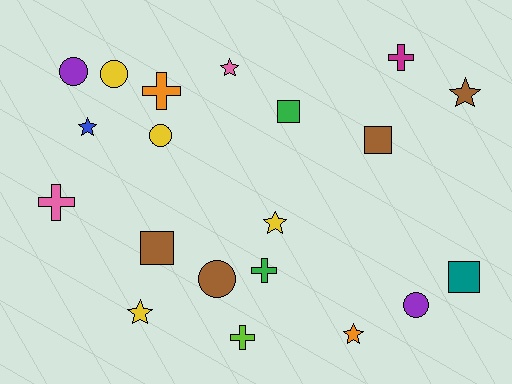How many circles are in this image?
There are 5 circles.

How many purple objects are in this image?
There are 2 purple objects.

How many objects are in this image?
There are 20 objects.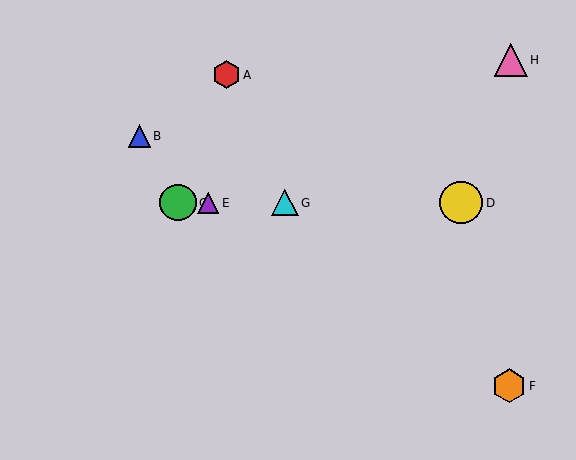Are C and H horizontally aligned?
No, C is at y≈203 and H is at y≈60.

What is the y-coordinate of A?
Object A is at y≈75.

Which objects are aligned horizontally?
Objects C, D, E, G are aligned horizontally.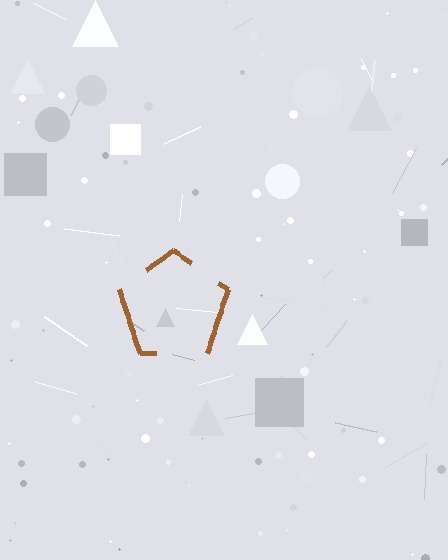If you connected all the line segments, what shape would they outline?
They would outline a pentagon.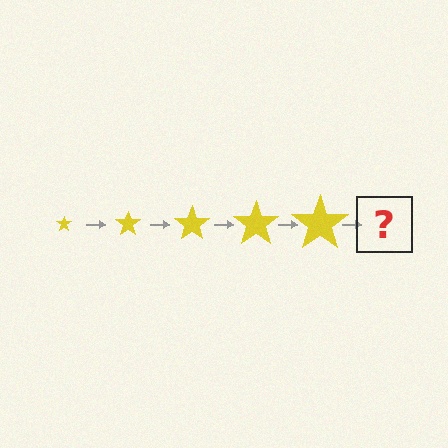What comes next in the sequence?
The next element should be a yellow star, larger than the previous one.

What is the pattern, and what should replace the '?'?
The pattern is that the star gets progressively larger each step. The '?' should be a yellow star, larger than the previous one.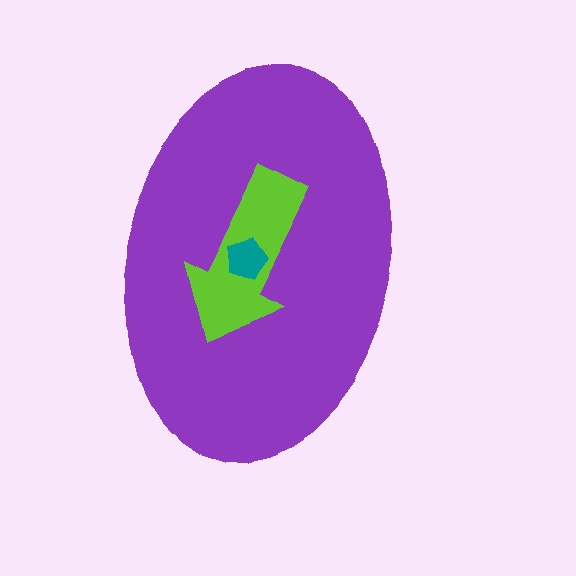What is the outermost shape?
The purple ellipse.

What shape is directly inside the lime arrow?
The teal pentagon.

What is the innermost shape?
The teal pentagon.